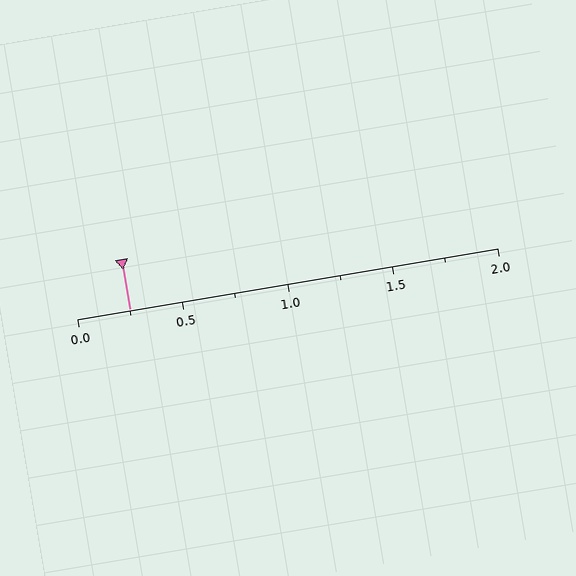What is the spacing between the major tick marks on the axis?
The major ticks are spaced 0.5 apart.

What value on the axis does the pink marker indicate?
The marker indicates approximately 0.25.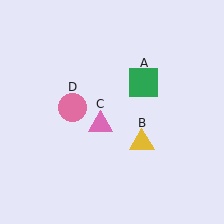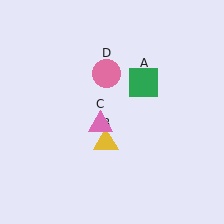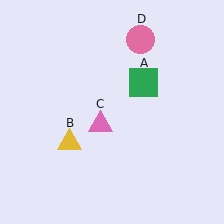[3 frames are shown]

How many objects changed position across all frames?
2 objects changed position: yellow triangle (object B), pink circle (object D).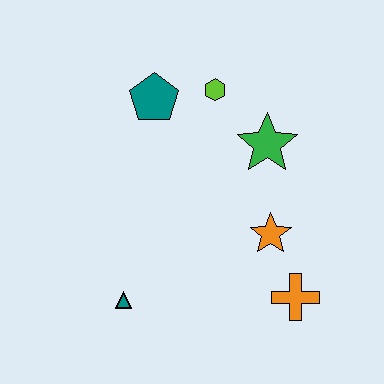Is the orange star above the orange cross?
Yes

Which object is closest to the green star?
The lime hexagon is closest to the green star.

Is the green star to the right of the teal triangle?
Yes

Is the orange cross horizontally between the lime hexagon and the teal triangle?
No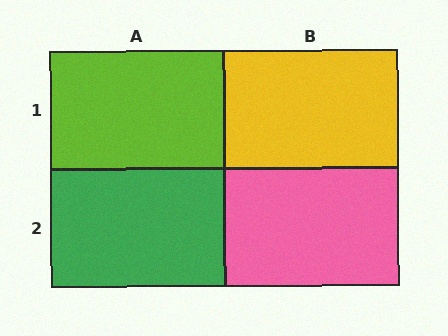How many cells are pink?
1 cell is pink.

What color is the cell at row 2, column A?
Green.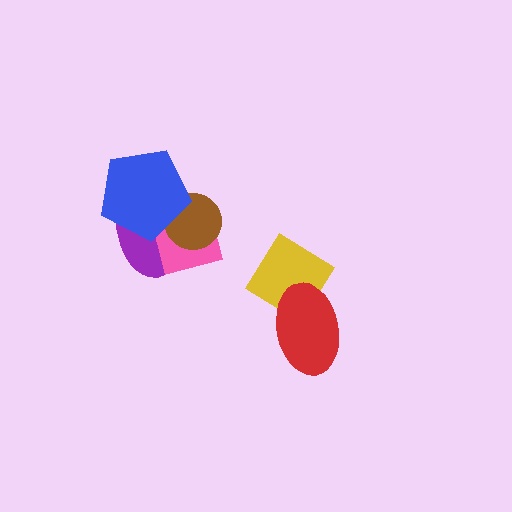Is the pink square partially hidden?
Yes, it is partially covered by another shape.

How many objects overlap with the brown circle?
3 objects overlap with the brown circle.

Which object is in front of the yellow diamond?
The red ellipse is in front of the yellow diamond.